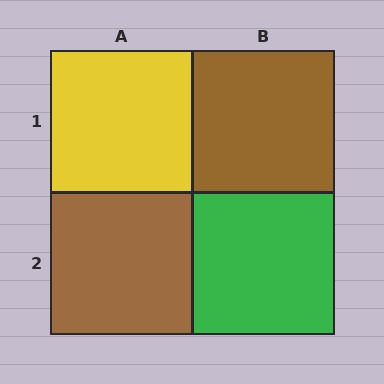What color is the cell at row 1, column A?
Yellow.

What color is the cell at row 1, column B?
Brown.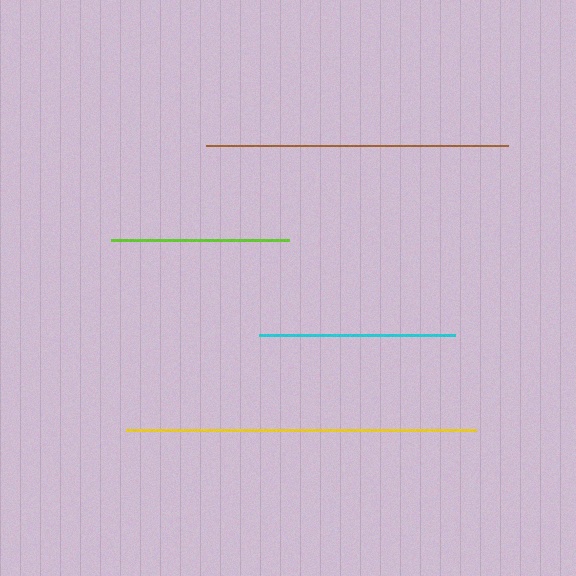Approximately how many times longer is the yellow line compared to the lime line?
The yellow line is approximately 2.0 times the length of the lime line.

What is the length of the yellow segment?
The yellow segment is approximately 349 pixels long.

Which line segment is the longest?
The yellow line is the longest at approximately 349 pixels.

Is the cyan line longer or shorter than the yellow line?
The yellow line is longer than the cyan line.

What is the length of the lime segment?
The lime segment is approximately 178 pixels long.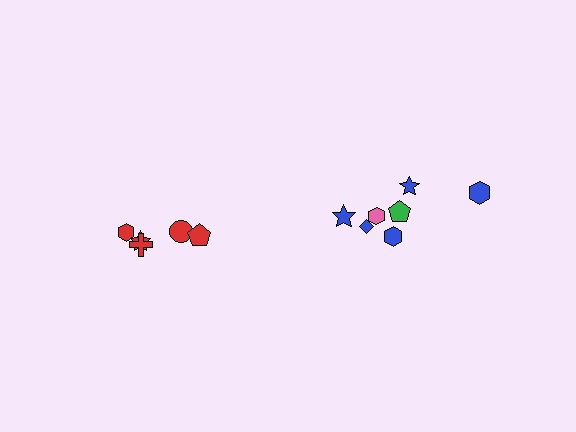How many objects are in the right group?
There are 7 objects.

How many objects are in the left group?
There are 5 objects.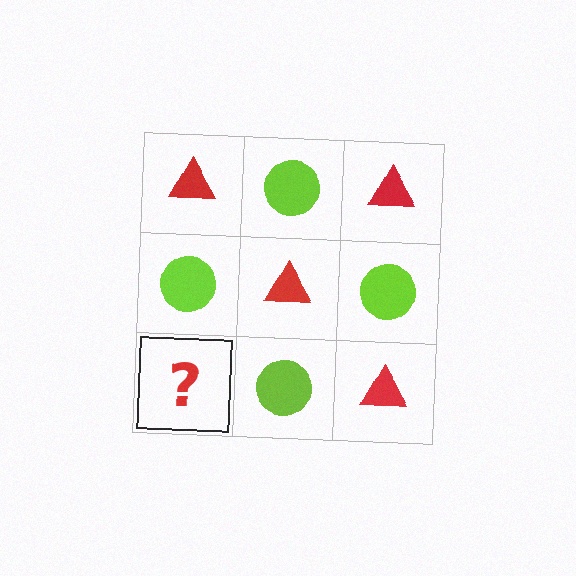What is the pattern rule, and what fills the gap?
The rule is that it alternates red triangle and lime circle in a checkerboard pattern. The gap should be filled with a red triangle.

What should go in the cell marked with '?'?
The missing cell should contain a red triangle.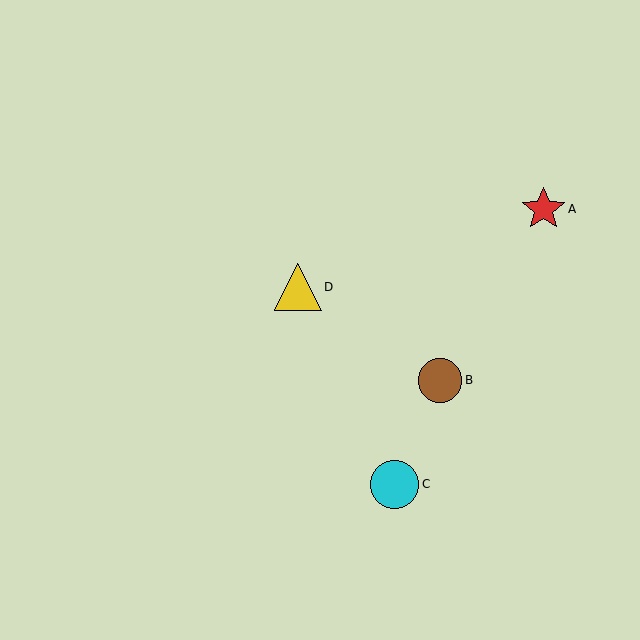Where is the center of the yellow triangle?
The center of the yellow triangle is at (298, 287).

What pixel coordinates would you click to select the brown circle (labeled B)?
Click at (440, 380) to select the brown circle B.